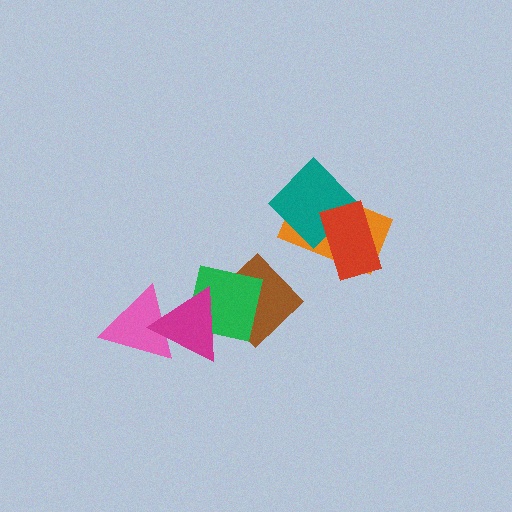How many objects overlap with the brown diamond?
2 objects overlap with the brown diamond.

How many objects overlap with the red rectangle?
2 objects overlap with the red rectangle.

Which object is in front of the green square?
The magenta triangle is in front of the green square.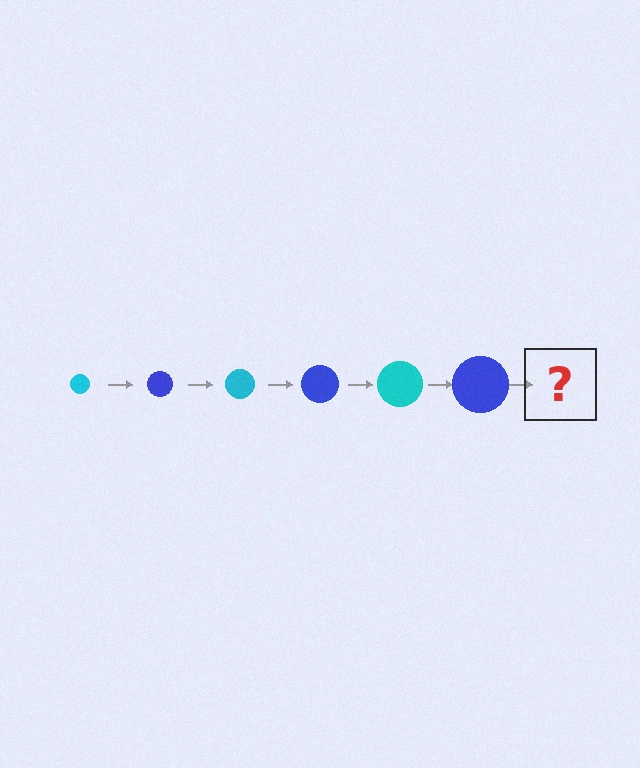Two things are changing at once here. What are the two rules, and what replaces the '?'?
The two rules are that the circle grows larger each step and the color cycles through cyan and blue. The '?' should be a cyan circle, larger than the previous one.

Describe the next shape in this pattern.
It should be a cyan circle, larger than the previous one.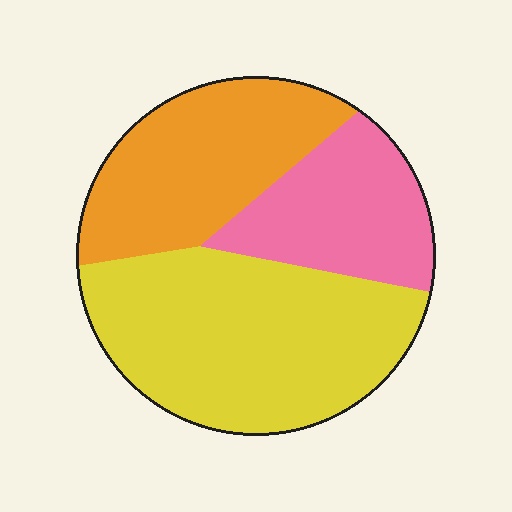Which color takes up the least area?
Pink, at roughly 25%.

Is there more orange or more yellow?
Yellow.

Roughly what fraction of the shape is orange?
Orange takes up about one third (1/3) of the shape.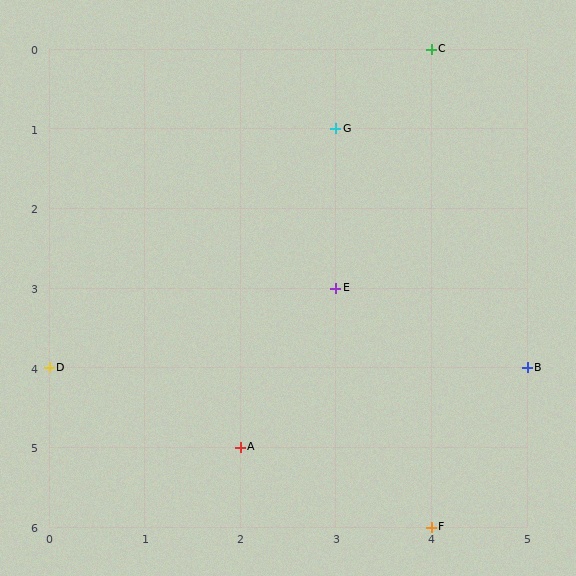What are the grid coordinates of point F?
Point F is at grid coordinates (4, 6).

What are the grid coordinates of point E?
Point E is at grid coordinates (3, 3).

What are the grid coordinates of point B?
Point B is at grid coordinates (5, 4).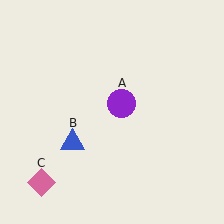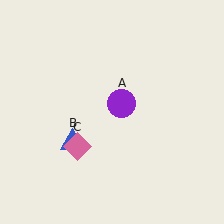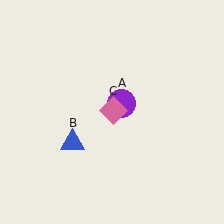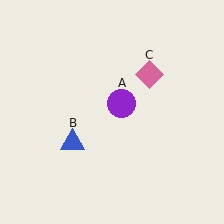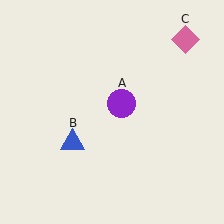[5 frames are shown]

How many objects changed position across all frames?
1 object changed position: pink diamond (object C).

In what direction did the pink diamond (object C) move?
The pink diamond (object C) moved up and to the right.